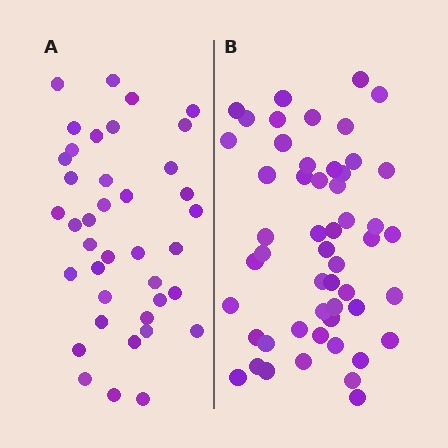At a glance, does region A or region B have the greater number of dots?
Region B (the right region) has more dots.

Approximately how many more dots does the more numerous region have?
Region B has approximately 15 more dots than region A.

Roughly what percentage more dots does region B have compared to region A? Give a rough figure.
About 35% more.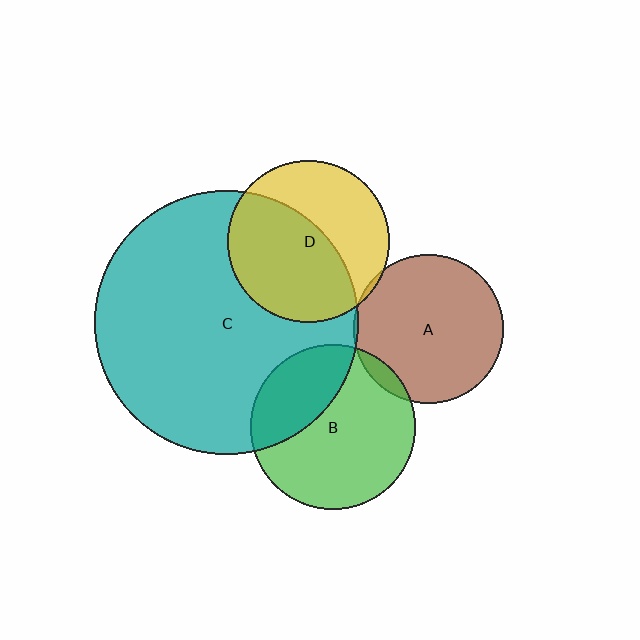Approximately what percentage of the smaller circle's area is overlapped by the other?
Approximately 5%.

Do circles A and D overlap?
Yes.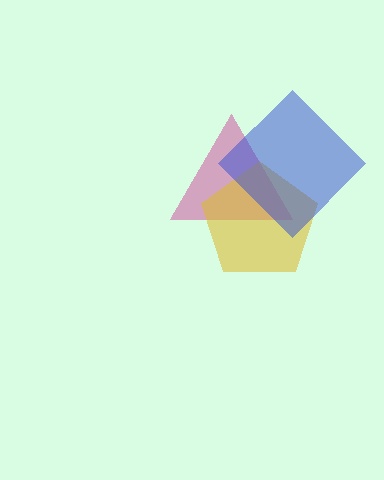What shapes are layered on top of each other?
The layered shapes are: a magenta triangle, a yellow pentagon, a blue diamond.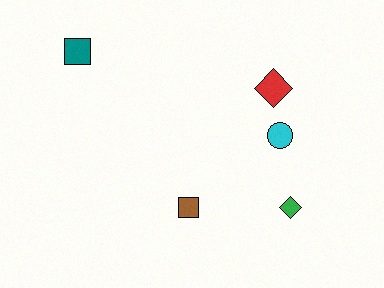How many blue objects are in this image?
There are no blue objects.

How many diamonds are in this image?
There are 2 diamonds.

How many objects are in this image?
There are 5 objects.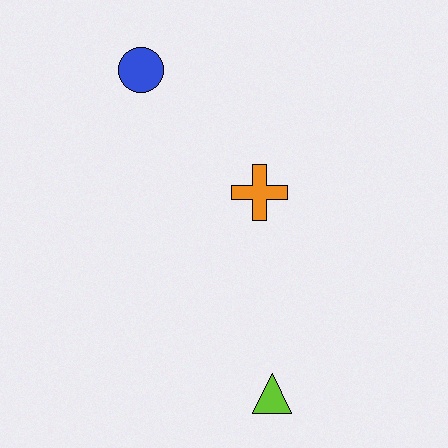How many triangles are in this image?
There is 1 triangle.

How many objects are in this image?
There are 3 objects.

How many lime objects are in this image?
There is 1 lime object.